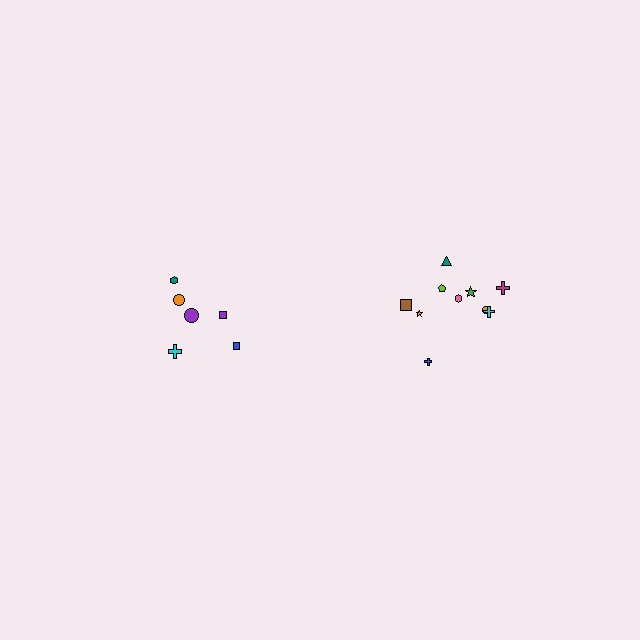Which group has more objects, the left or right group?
The right group.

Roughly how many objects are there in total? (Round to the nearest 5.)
Roughly 15 objects in total.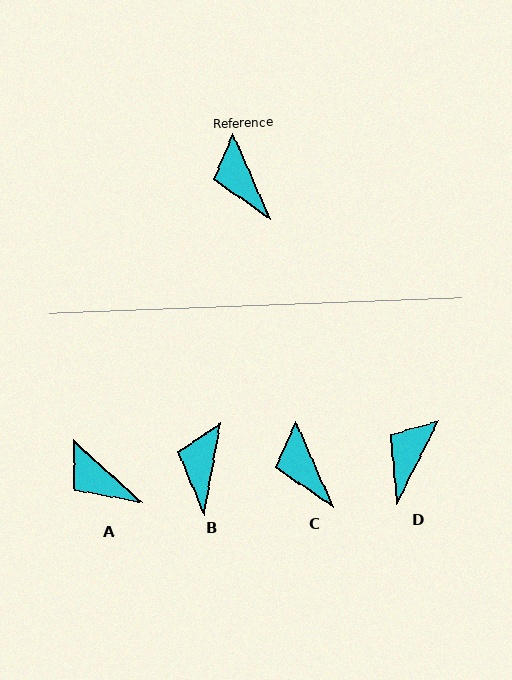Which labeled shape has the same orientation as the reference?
C.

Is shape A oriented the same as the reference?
No, it is off by about 24 degrees.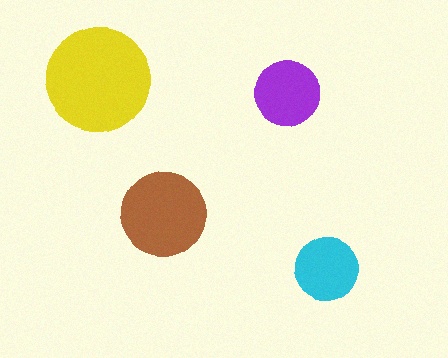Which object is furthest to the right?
The cyan circle is rightmost.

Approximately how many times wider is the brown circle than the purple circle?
About 1.5 times wider.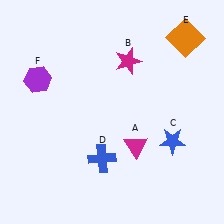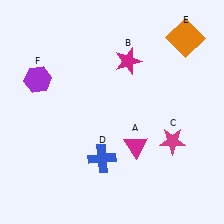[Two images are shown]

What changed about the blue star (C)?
In Image 1, C is blue. In Image 2, it changed to magenta.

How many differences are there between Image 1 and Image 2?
There is 1 difference between the two images.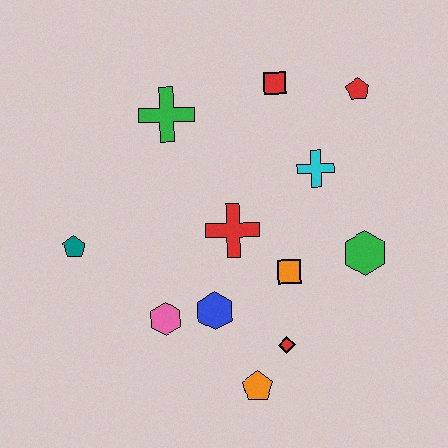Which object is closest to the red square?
The red pentagon is closest to the red square.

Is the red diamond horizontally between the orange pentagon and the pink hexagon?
No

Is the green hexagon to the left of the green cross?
No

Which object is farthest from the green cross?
The orange pentagon is farthest from the green cross.